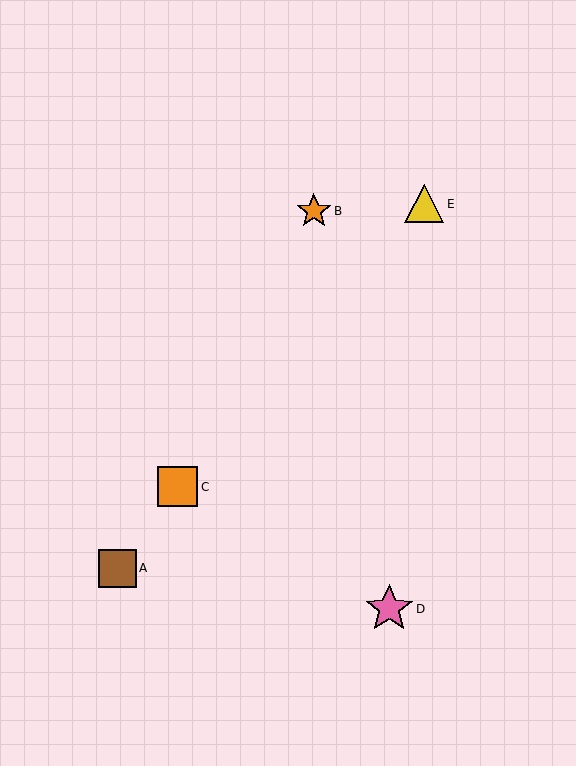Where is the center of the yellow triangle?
The center of the yellow triangle is at (424, 204).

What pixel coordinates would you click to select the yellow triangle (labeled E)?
Click at (424, 204) to select the yellow triangle E.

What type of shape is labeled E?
Shape E is a yellow triangle.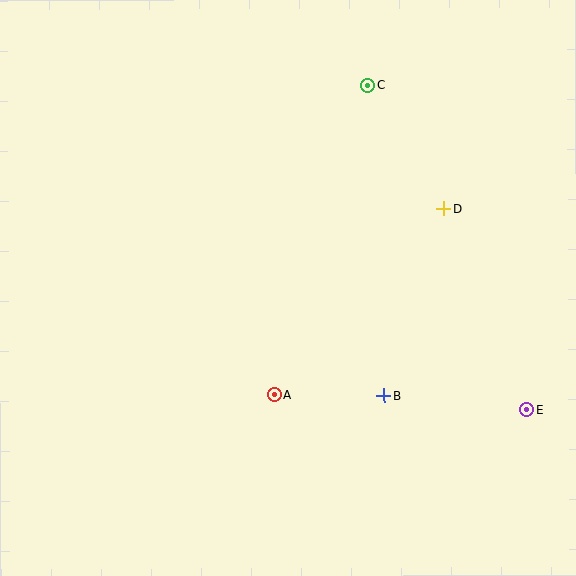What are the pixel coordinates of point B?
Point B is at (384, 395).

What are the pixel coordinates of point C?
Point C is at (368, 85).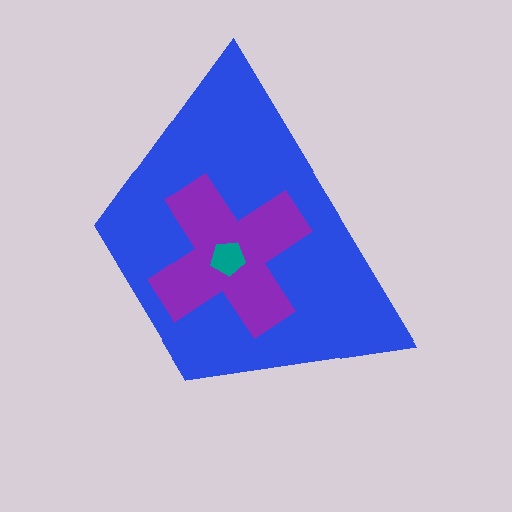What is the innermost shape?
The teal pentagon.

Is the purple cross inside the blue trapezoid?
Yes.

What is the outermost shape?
The blue trapezoid.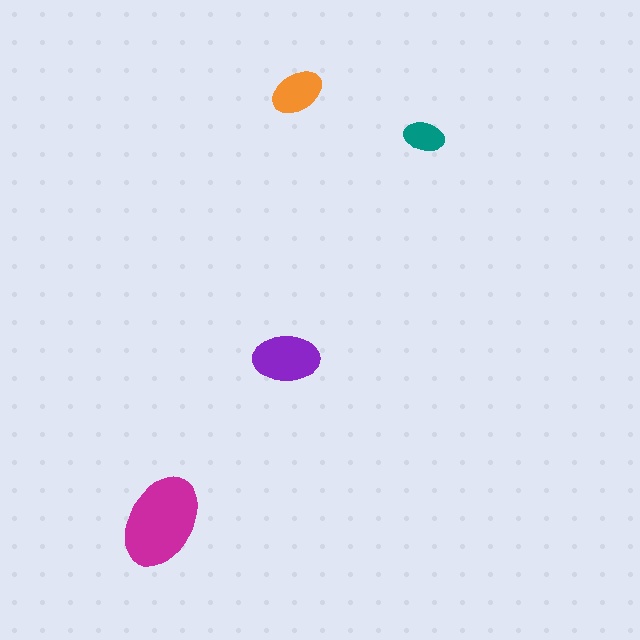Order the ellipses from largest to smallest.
the magenta one, the purple one, the orange one, the teal one.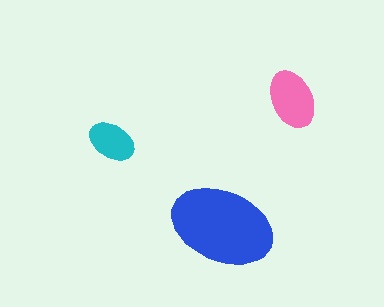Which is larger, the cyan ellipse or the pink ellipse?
The pink one.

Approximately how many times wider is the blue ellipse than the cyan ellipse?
About 2 times wider.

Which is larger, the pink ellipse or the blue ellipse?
The blue one.